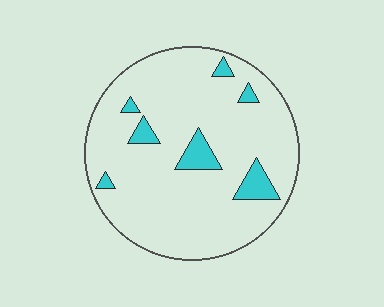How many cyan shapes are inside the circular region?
7.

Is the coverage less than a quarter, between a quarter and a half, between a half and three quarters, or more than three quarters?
Less than a quarter.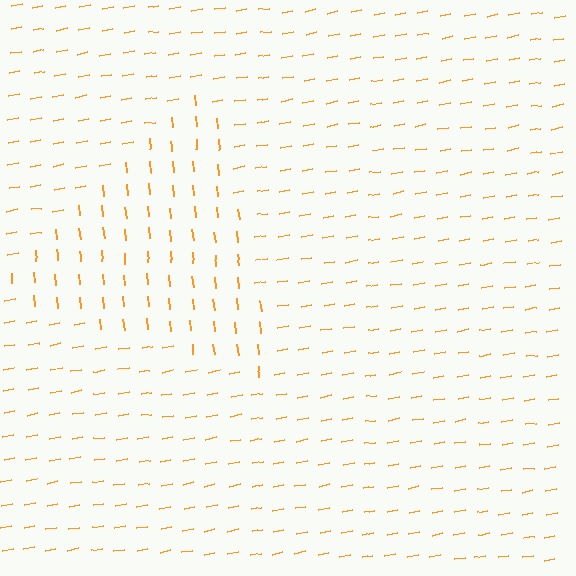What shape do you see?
I see a triangle.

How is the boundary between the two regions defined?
The boundary is defined purely by a change in line orientation (approximately 86 degrees difference). All lines are the same color and thickness.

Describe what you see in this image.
The image is filled with small orange line segments. A triangle region in the image has lines oriented differently from the surrounding lines, creating a visible texture boundary.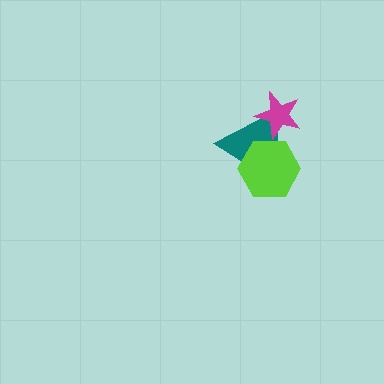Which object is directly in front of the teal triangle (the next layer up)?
The lime hexagon is directly in front of the teal triangle.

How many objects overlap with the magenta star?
1 object overlaps with the magenta star.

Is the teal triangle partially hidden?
Yes, it is partially covered by another shape.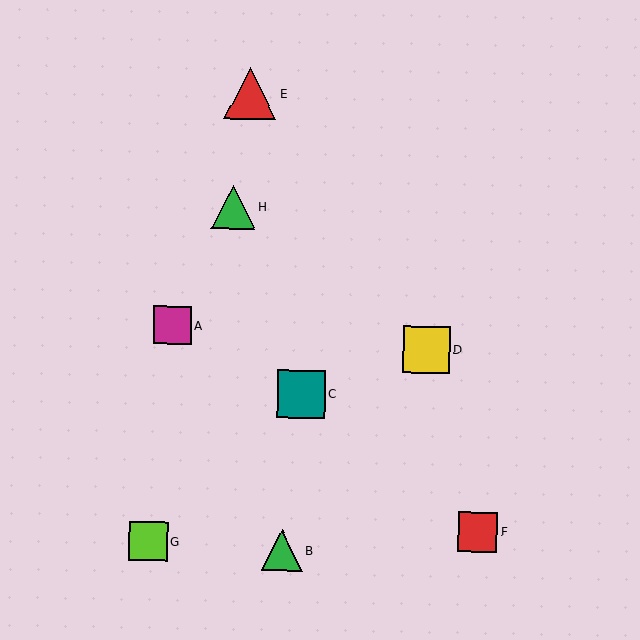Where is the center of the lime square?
The center of the lime square is at (148, 541).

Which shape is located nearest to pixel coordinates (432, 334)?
The yellow square (labeled D) at (426, 349) is nearest to that location.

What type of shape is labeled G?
Shape G is a lime square.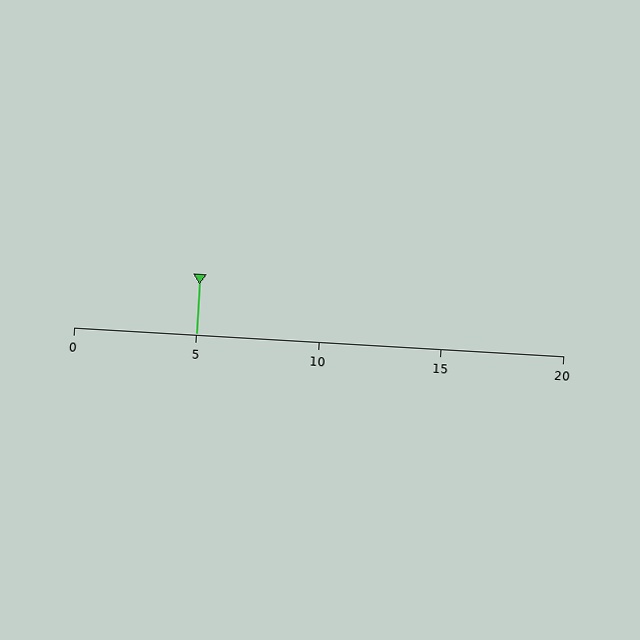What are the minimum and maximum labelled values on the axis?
The axis runs from 0 to 20.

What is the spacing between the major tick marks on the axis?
The major ticks are spaced 5 apart.